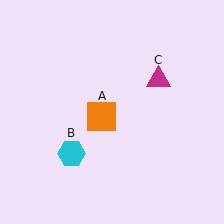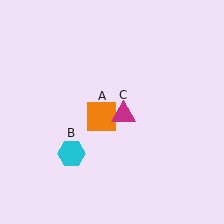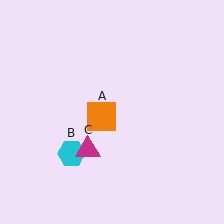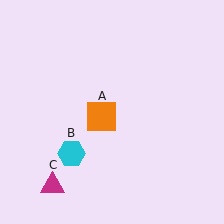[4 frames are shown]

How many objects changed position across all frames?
1 object changed position: magenta triangle (object C).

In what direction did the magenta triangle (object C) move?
The magenta triangle (object C) moved down and to the left.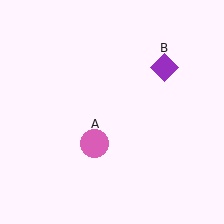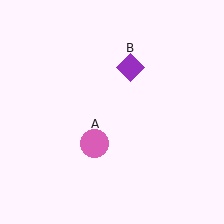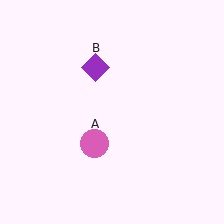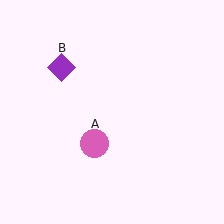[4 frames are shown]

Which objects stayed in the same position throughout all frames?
Pink circle (object A) remained stationary.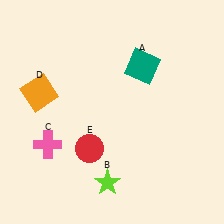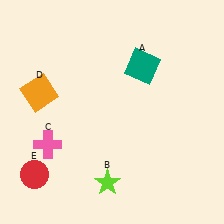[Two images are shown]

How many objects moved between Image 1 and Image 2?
1 object moved between the two images.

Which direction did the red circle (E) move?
The red circle (E) moved left.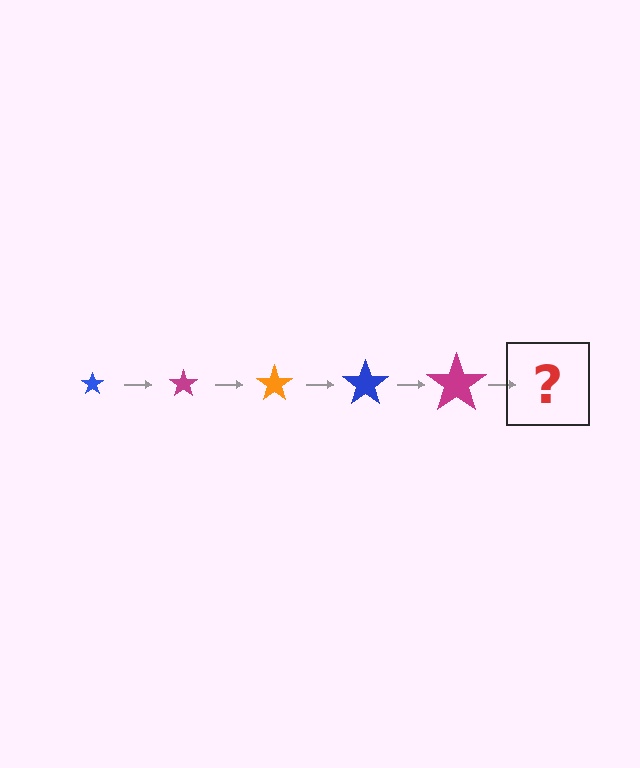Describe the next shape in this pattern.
It should be an orange star, larger than the previous one.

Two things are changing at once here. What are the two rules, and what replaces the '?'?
The two rules are that the star grows larger each step and the color cycles through blue, magenta, and orange. The '?' should be an orange star, larger than the previous one.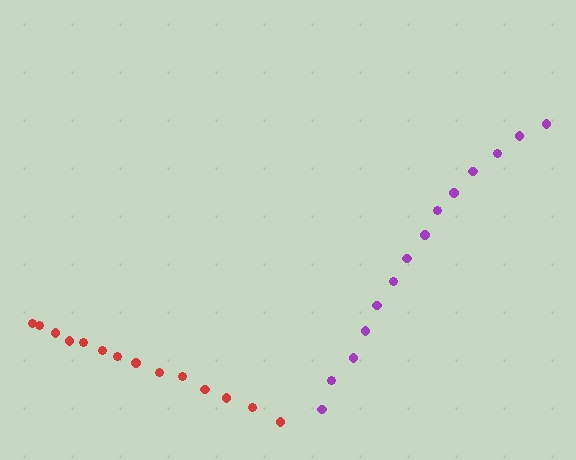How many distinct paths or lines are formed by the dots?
There are 2 distinct paths.